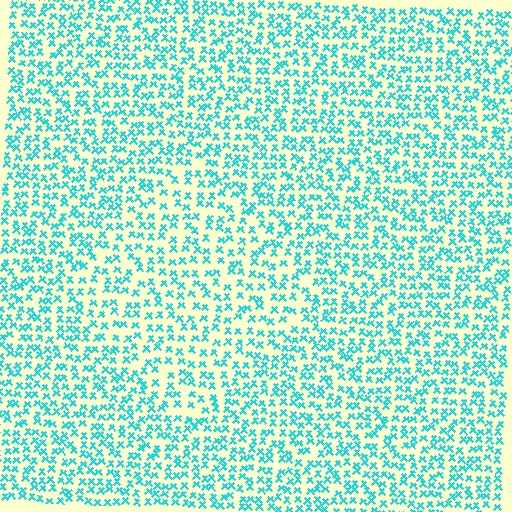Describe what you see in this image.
The image contains small cyan elements arranged at two different densities. A diamond-shaped region is visible where the elements are less densely packed than the surrounding area.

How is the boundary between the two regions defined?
The boundary is defined by a change in element density (approximately 1.4x ratio). All elements are the same color, size, and shape.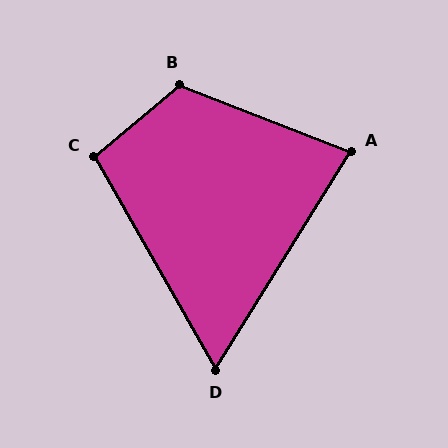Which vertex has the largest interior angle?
B, at approximately 118 degrees.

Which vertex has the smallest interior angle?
D, at approximately 62 degrees.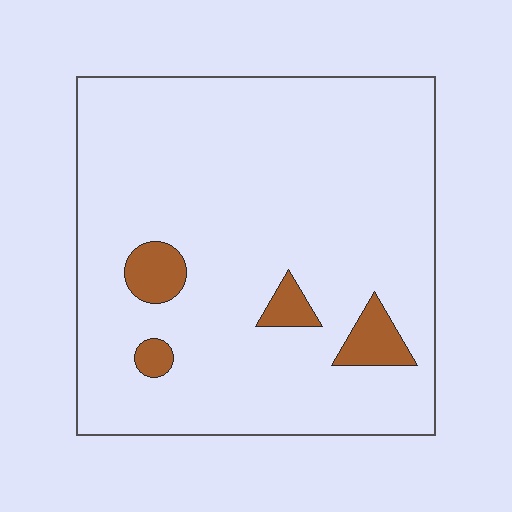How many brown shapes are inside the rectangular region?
4.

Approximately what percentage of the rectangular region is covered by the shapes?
Approximately 5%.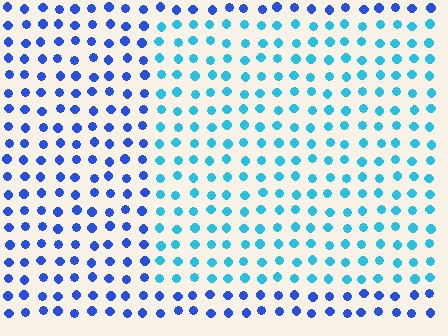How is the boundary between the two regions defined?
The boundary is defined purely by a slight shift in hue (about 37 degrees). Spacing, size, and orientation are identical on both sides.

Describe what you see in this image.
The image is filled with small blue elements in a uniform arrangement. A rectangle-shaped region is visible where the elements are tinted to a slightly different hue, forming a subtle color boundary.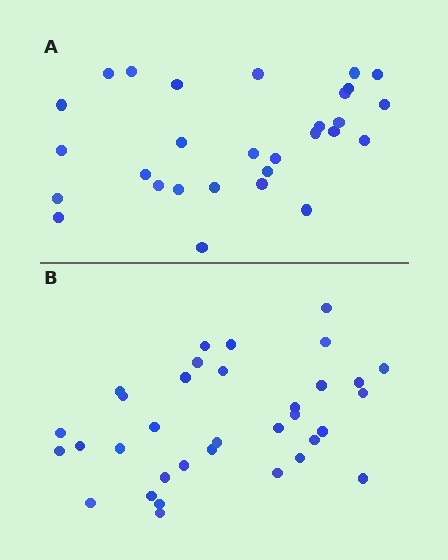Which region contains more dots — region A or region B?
Region B (the bottom region) has more dots.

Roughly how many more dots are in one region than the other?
Region B has about 5 more dots than region A.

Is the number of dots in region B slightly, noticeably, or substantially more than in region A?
Region B has only slightly more — the two regions are fairly close. The ratio is roughly 1.2 to 1.